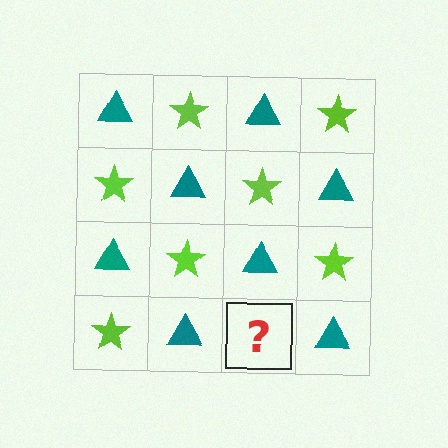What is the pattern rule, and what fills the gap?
The rule is that it alternates teal triangle and lime star in a checkerboard pattern. The gap should be filled with a lime star.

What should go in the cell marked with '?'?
The missing cell should contain a lime star.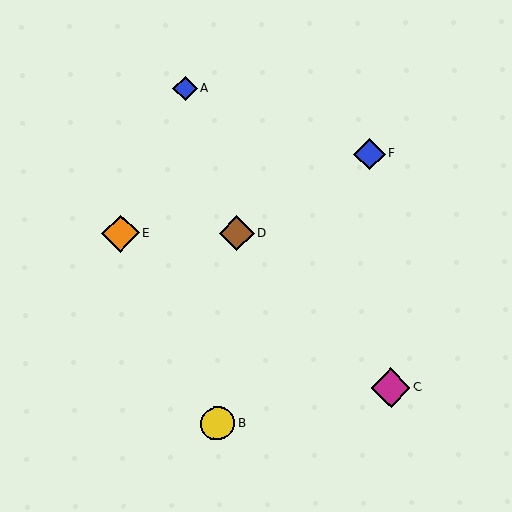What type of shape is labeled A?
Shape A is a blue diamond.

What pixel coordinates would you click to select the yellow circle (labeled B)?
Click at (218, 423) to select the yellow circle B.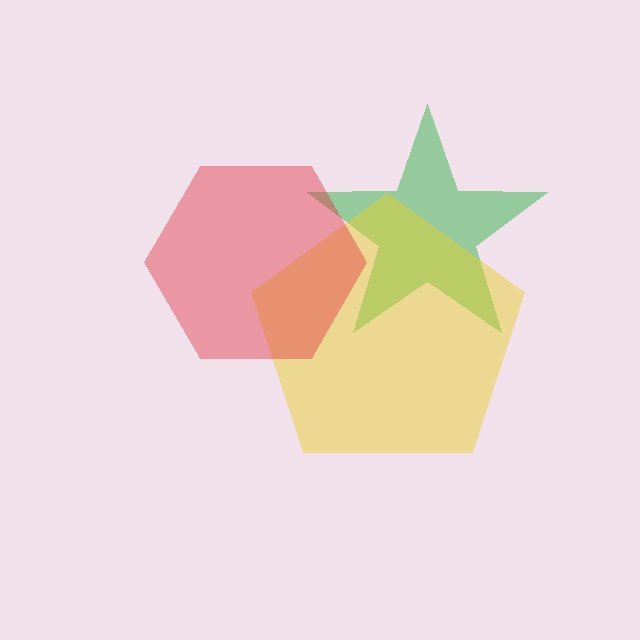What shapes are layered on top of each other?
The layered shapes are: a green star, a yellow pentagon, a red hexagon.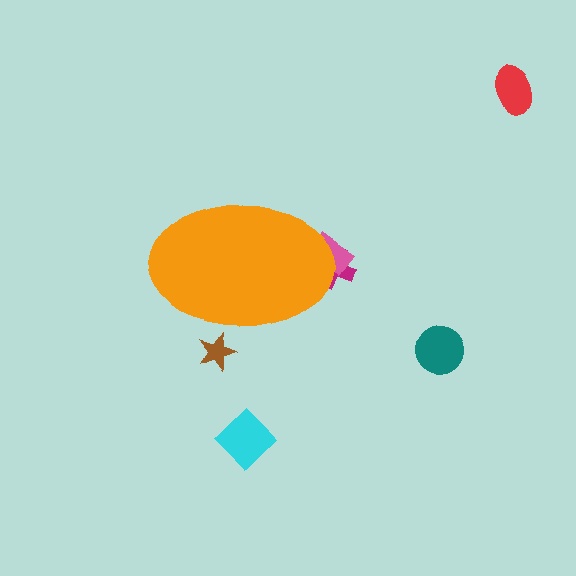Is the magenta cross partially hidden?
Yes, the magenta cross is partially hidden behind the orange ellipse.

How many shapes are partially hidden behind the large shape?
3 shapes are partially hidden.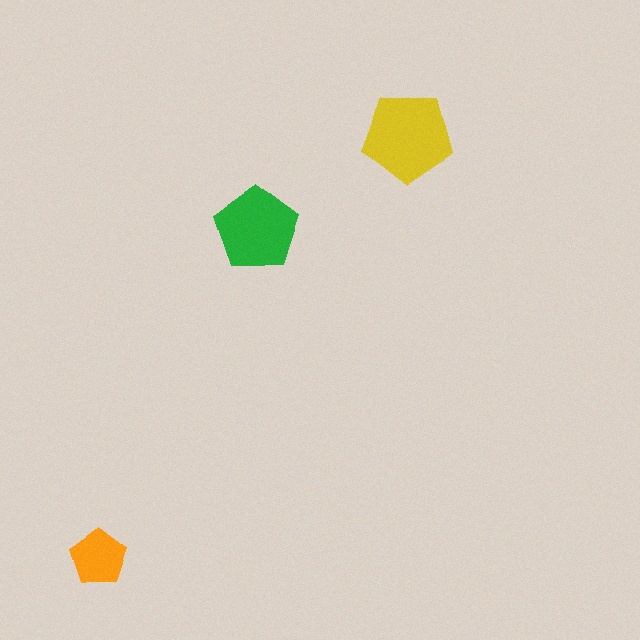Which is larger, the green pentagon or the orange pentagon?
The green one.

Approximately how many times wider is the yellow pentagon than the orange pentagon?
About 1.5 times wider.